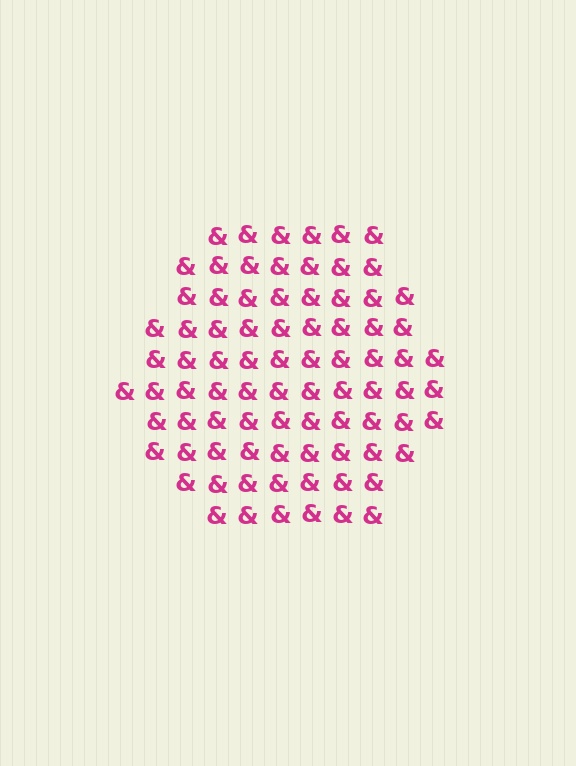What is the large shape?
The large shape is a hexagon.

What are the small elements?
The small elements are ampersands.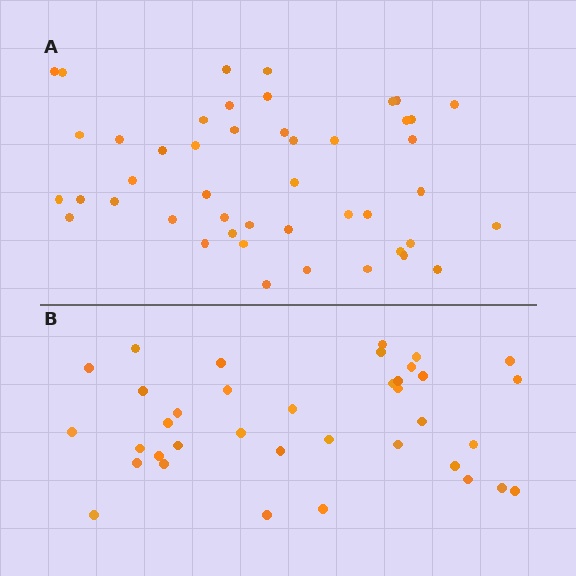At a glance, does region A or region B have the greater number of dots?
Region A (the top region) has more dots.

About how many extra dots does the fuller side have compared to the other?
Region A has roughly 8 or so more dots than region B.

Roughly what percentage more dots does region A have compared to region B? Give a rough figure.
About 25% more.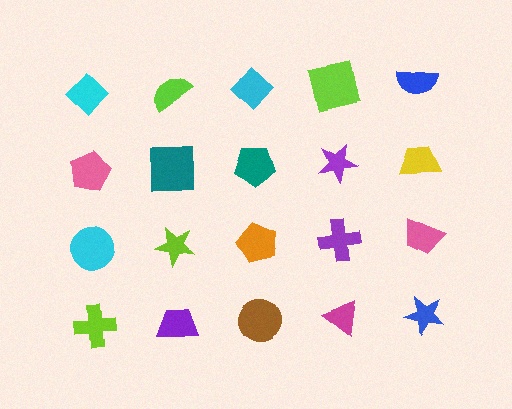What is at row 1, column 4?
A lime square.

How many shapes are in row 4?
5 shapes.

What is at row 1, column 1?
A cyan diamond.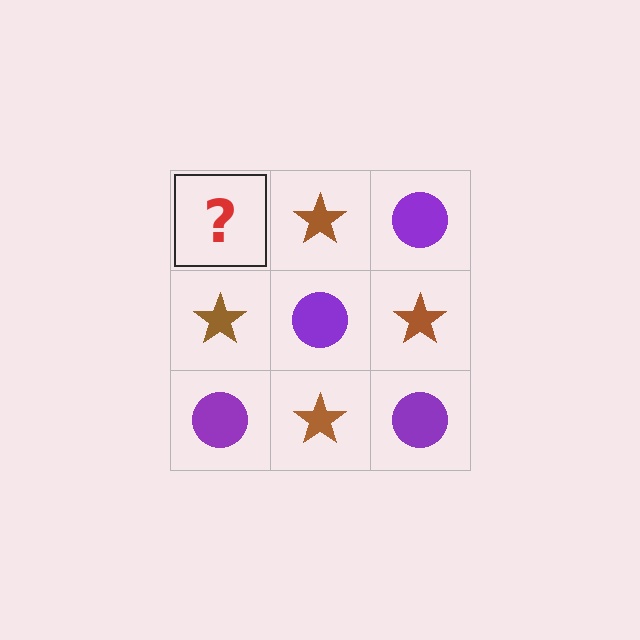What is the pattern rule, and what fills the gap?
The rule is that it alternates purple circle and brown star in a checkerboard pattern. The gap should be filled with a purple circle.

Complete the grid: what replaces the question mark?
The question mark should be replaced with a purple circle.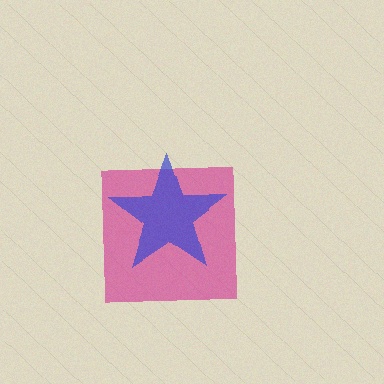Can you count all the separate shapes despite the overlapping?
Yes, there are 2 separate shapes.